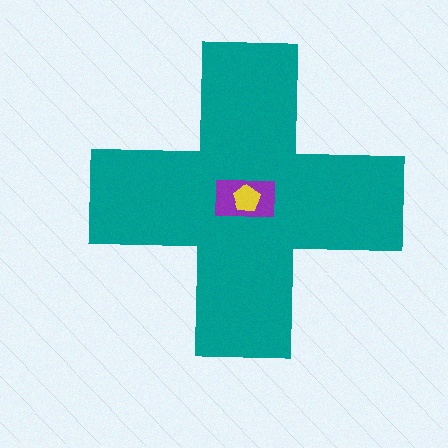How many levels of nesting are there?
3.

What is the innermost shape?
The yellow pentagon.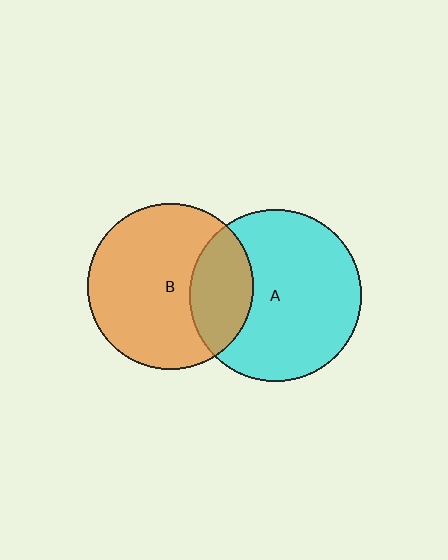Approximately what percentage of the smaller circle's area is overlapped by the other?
Approximately 25%.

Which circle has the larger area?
Circle A (cyan).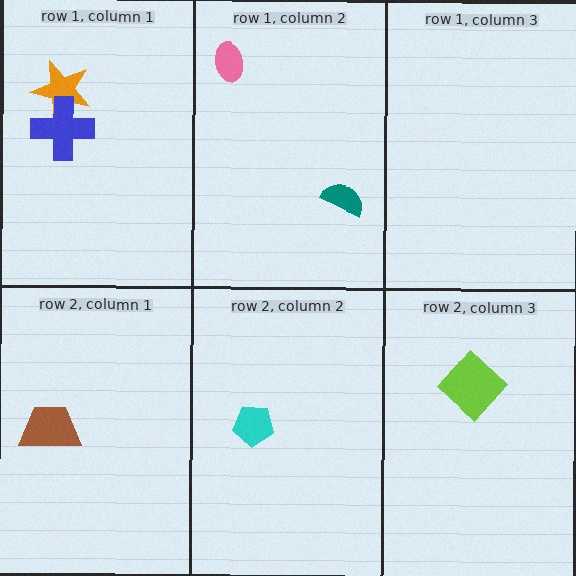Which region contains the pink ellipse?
The row 1, column 2 region.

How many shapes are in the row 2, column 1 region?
1.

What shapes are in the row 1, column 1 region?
The orange star, the blue cross.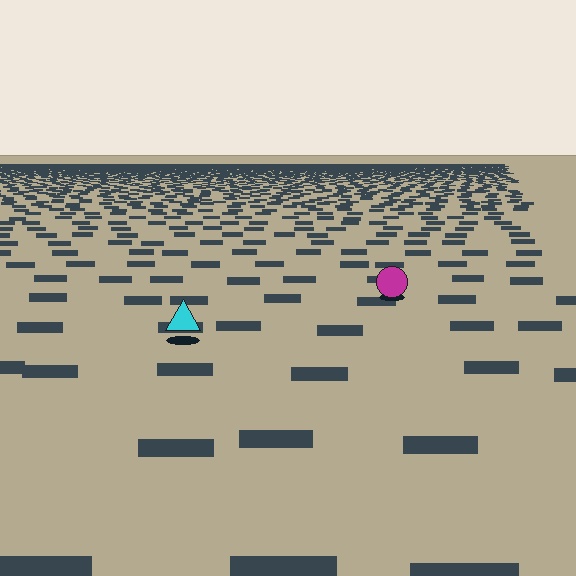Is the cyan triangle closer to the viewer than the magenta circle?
Yes. The cyan triangle is closer — you can tell from the texture gradient: the ground texture is coarser near it.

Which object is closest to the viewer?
The cyan triangle is closest. The texture marks near it are larger and more spread out.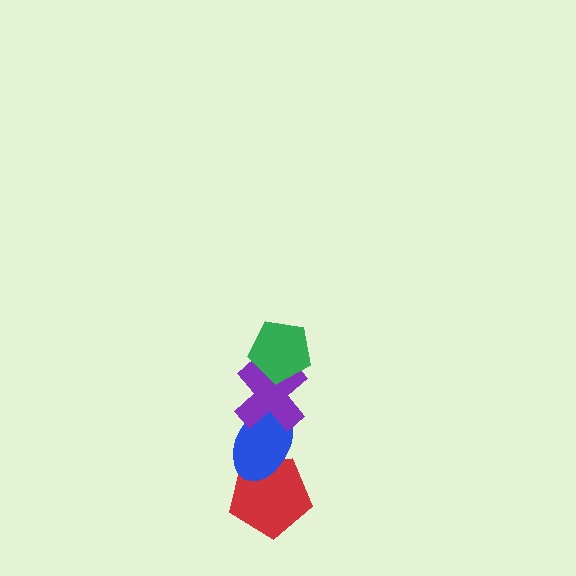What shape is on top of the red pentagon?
The blue ellipse is on top of the red pentagon.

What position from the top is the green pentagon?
The green pentagon is 1st from the top.